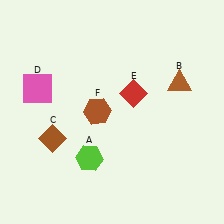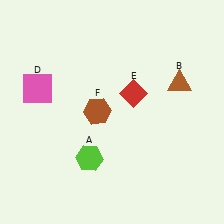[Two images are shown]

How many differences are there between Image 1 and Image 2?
There is 1 difference between the two images.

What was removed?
The brown diamond (C) was removed in Image 2.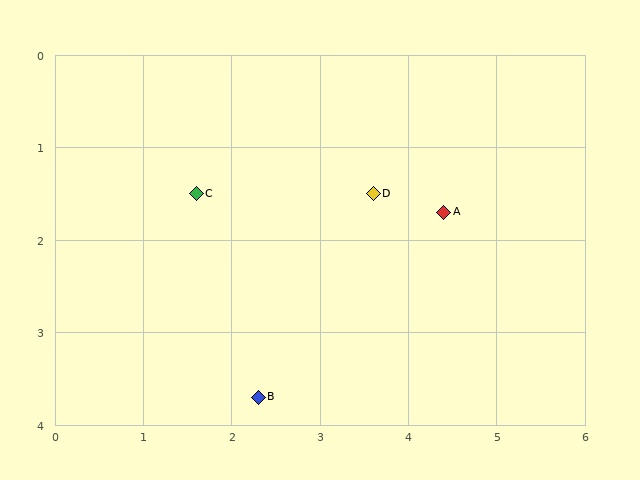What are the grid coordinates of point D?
Point D is at approximately (3.6, 1.5).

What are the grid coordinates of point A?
Point A is at approximately (4.4, 1.7).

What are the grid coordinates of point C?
Point C is at approximately (1.6, 1.5).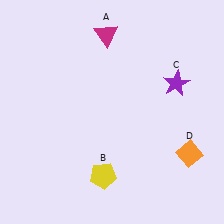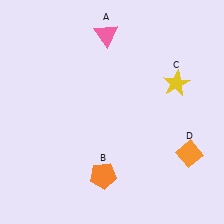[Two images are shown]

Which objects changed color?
A changed from magenta to pink. B changed from yellow to orange. C changed from purple to yellow.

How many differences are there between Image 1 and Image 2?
There are 3 differences between the two images.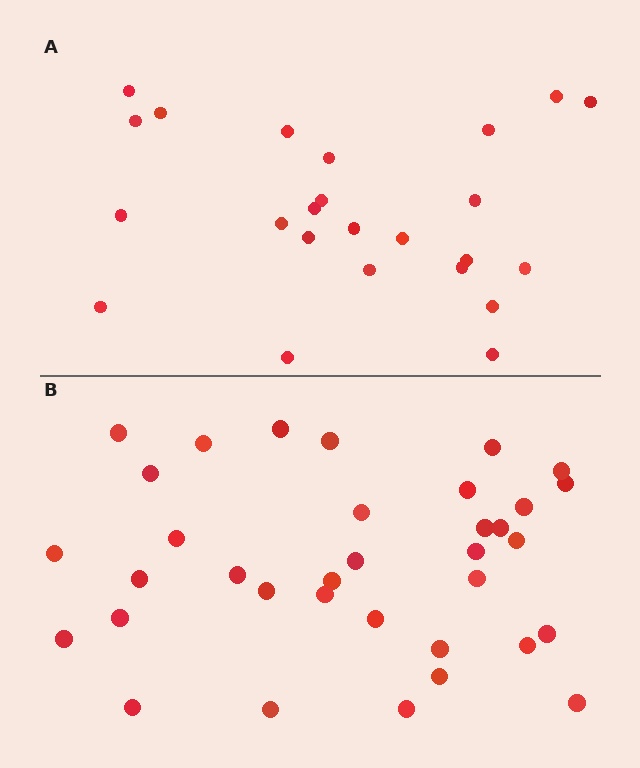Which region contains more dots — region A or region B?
Region B (the bottom region) has more dots.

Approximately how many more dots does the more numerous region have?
Region B has roughly 12 or so more dots than region A.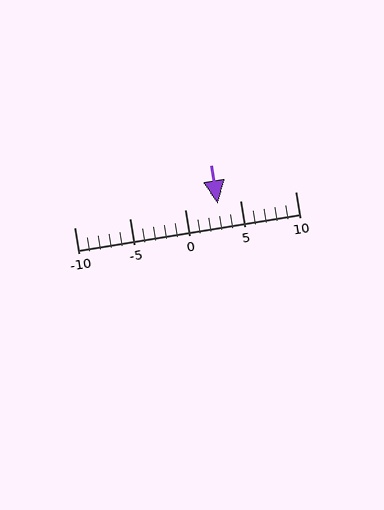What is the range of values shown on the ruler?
The ruler shows values from -10 to 10.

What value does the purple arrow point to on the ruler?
The purple arrow points to approximately 3.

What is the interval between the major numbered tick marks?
The major tick marks are spaced 5 units apart.